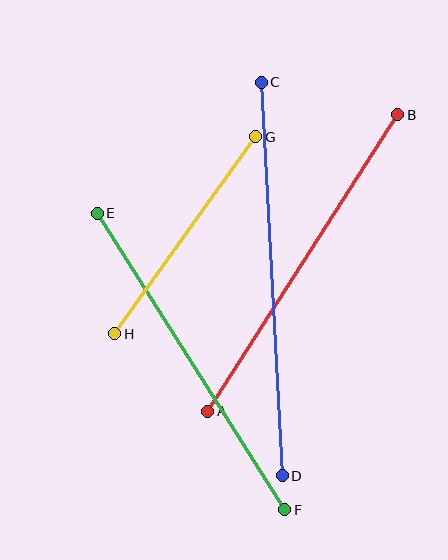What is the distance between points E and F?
The distance is approximately 351 pixels.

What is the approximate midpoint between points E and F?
The midpoint is at approximately (191, 361) pixels.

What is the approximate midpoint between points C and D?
The midpoint is at approximately (272, 279) pixels.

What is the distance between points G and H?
The distance is approximately 242 pixels.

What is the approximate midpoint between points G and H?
The midpoint is at approximately (185, 235) pixels.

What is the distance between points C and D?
The distance is approximately 394 pixels.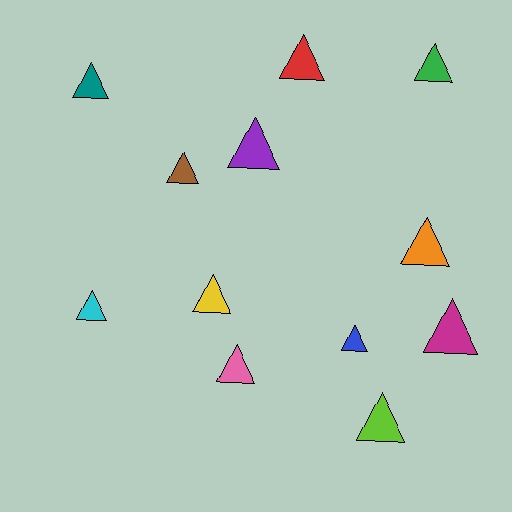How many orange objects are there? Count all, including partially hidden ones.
There is 1 orange object.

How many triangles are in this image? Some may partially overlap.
There are 12 triangles.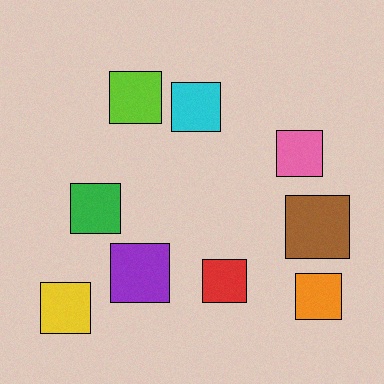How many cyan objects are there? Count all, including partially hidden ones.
There is 1 cyan object.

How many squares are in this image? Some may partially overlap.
There are 9 squares.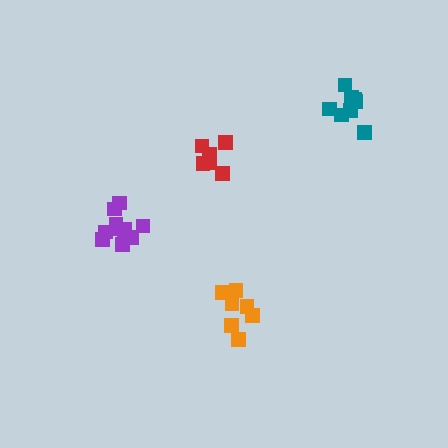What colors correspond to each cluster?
The clusters are colored: teal, purple, orange, red.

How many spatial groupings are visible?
There are 4 spatial groupings.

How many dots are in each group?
Group 1: 8 dots, Group 2: 10 dots, Group 3: 7 dots, Group 4: 6 dots (31 total).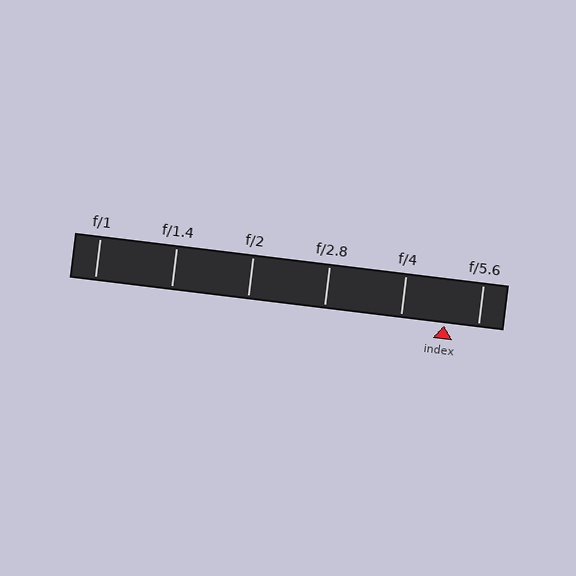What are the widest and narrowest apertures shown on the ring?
The widest aperture shown is f/1 and the narrowest is f/5.6.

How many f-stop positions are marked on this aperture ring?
There are 6 f-stop positions marked.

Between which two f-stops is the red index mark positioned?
The index mark is between f/4 and f/5.6.